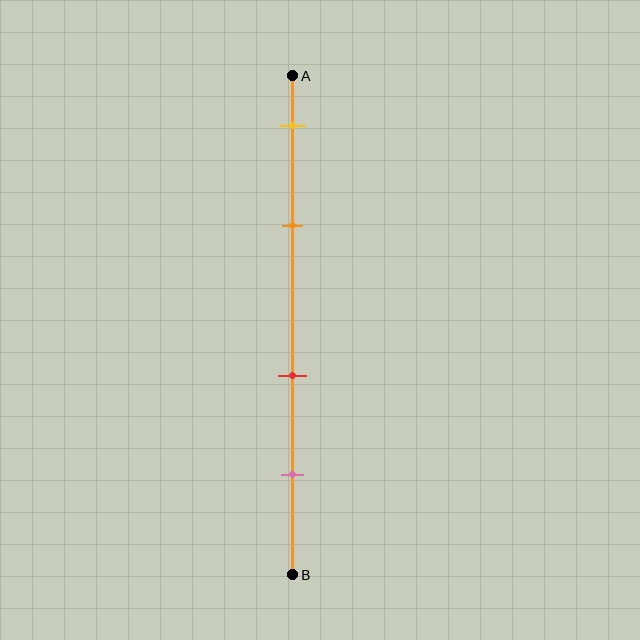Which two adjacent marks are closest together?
The yellow and orange marks are the closest adjacent pair.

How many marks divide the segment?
There are 4 marks dividing the segment.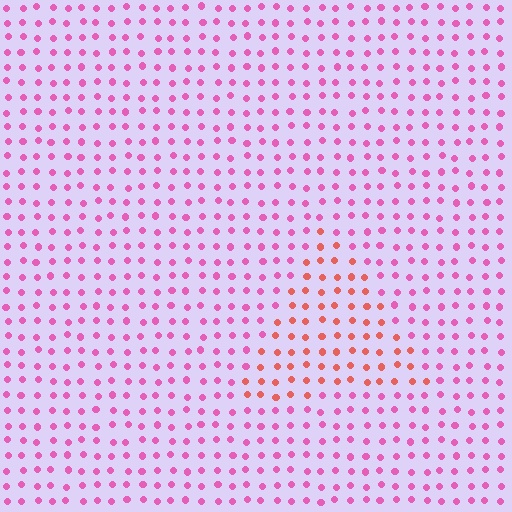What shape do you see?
I see a triangle.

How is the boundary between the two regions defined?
The boundary is defined purely by a slight shift in hue (about 41 degrees). Spacing, size, and orientation are identical on both sides.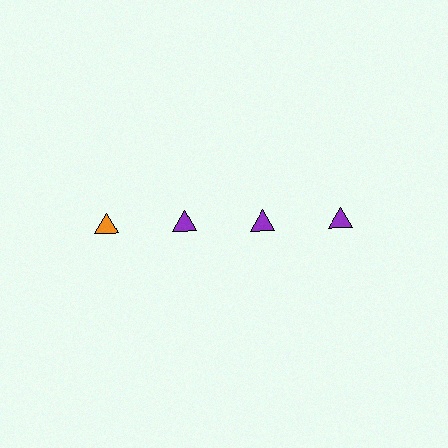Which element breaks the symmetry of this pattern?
The orange triangle in the top row, leftmost column breaks the symmetry. All other shapes are purple triangles.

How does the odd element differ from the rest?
It has a different color: orange instead of purple.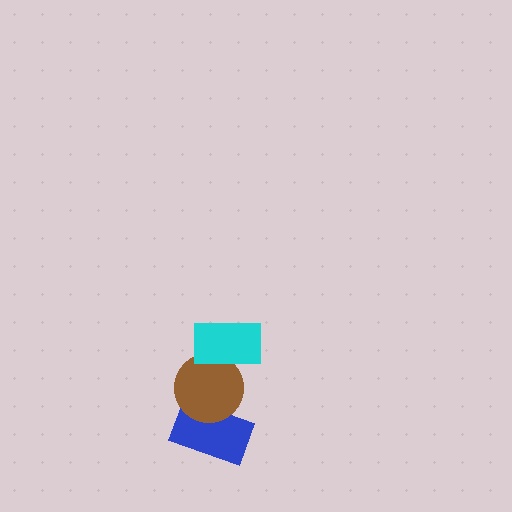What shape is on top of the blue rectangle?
The brown circle is on top of the blue rectangle.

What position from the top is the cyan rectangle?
The cyan rectangle is 1st from the top.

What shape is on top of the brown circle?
The cyan rectangle is on top of the brown circle.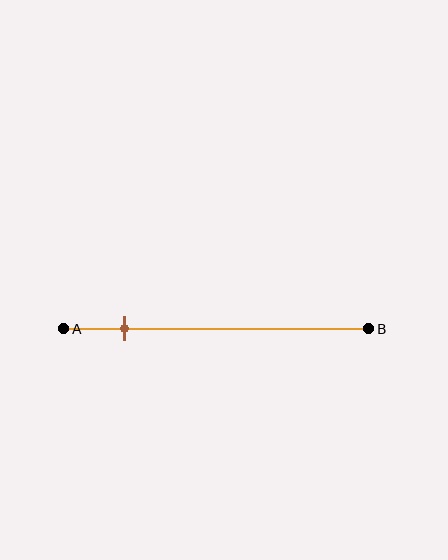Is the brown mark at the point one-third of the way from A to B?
No, the mark is at about 20% from A, not at the 33% one-third point.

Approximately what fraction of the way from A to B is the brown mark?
The brown mark is approximately 20% of the way from A to B.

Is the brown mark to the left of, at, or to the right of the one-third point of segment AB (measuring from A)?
The brown mark is to the left of the one-third point of segment AB.